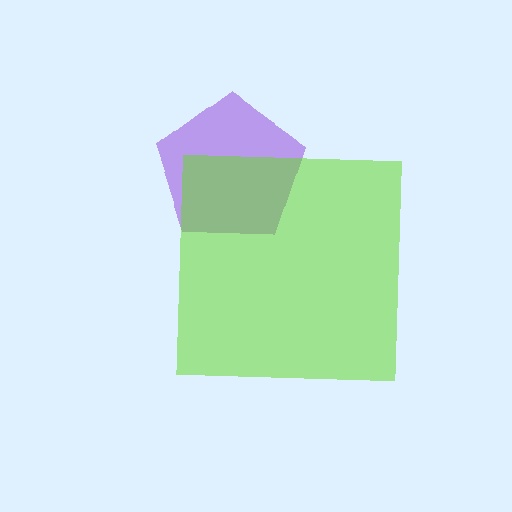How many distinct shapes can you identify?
There are 2 distinct shapes: a purple pentagon, a lime square.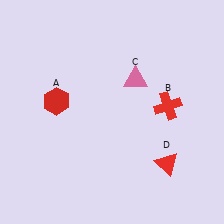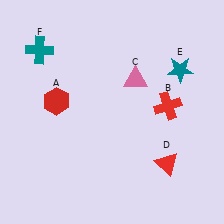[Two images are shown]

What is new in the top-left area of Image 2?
A teal cross (F) was added in the top-left area of Image 2.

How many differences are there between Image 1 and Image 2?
There are 2 differences between the two images.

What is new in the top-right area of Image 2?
A teal star (E) was added in the top-right area of Image 2.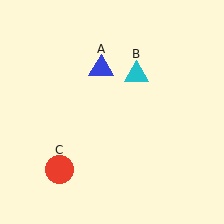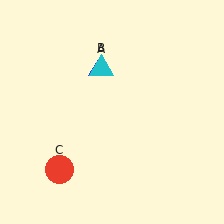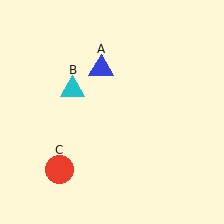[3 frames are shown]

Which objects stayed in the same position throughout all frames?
Blue triangle (object A) and red circle (object C) remained stationary.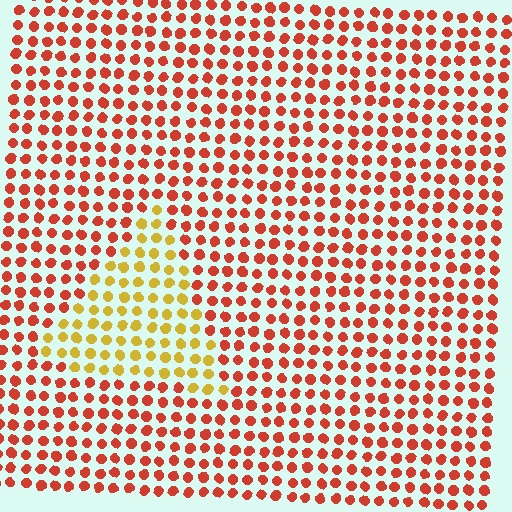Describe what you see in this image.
The image is filled with small red elements in a uniform arrangement. A triangle-shaped region is visible where the elements are tinted to a slightly different hue, forming a subtle color boundary.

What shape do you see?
I see a triangle.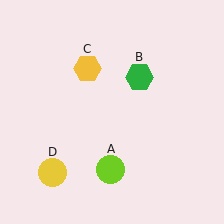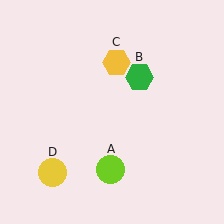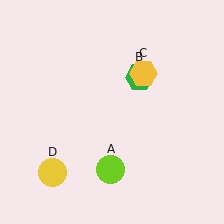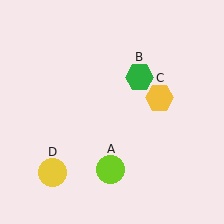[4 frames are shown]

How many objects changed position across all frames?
1 object changed position: yellow hexagon (object C).